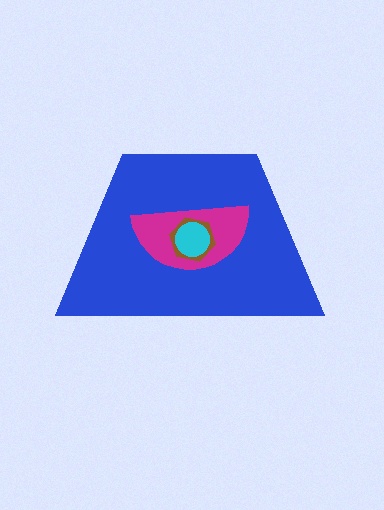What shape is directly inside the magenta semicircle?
The brown hexagon.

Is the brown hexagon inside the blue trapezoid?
Yes.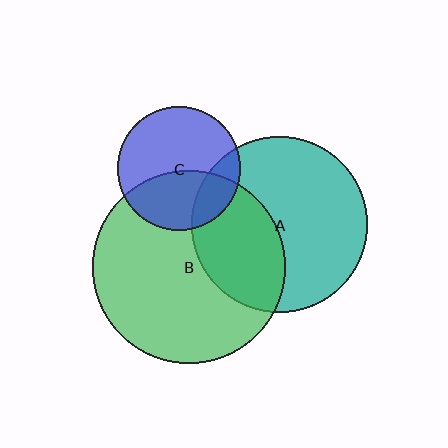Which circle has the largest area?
Circle B (green).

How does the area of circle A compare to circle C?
Approximately 2.0 times.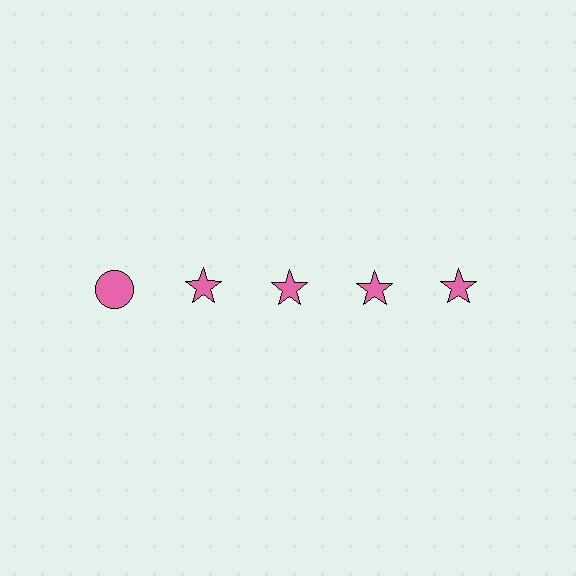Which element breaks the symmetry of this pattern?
The pink circle in the top row, leftmost column breaks the symmetry. All other shapes are pink stars.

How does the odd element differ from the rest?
It has a different shape: circle instead of star.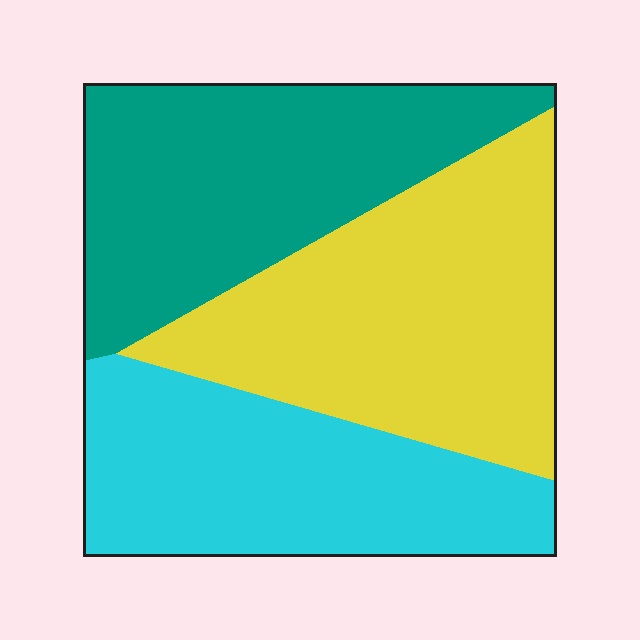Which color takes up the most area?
Yellow, at roughly 35%.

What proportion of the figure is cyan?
Cyan covers roughly 30% of the figure.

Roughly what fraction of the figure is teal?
Teal takes up about one third (1/3) of the figure.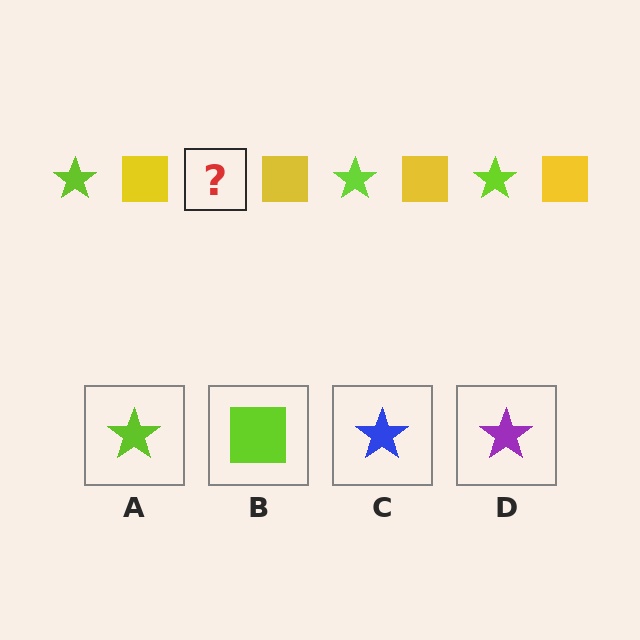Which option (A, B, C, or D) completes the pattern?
A.